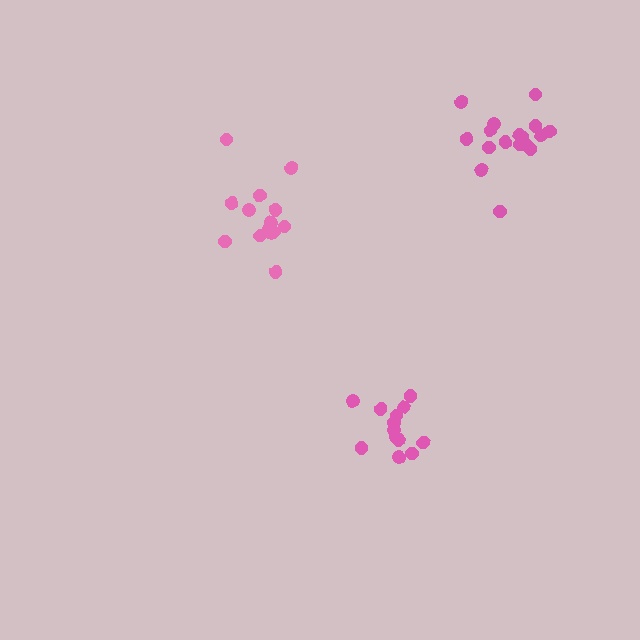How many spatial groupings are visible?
There are 3 spatial groupings.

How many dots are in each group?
Group 1: 13 dots, Group 2: 14 dots, Group 3: 18 dots (45 total).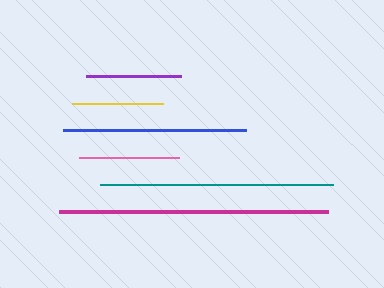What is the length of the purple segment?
The purple segment is approximately 95 pixels long.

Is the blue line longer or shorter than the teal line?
The teal line is longer than the blue line.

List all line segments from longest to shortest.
From longest to shortest: magenta, teal, blue, pink, purple, yellow.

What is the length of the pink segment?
The pink segment is approximately 100 pixels long.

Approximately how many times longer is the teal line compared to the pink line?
The teal line is approximately 2.3 times the length of the pink line.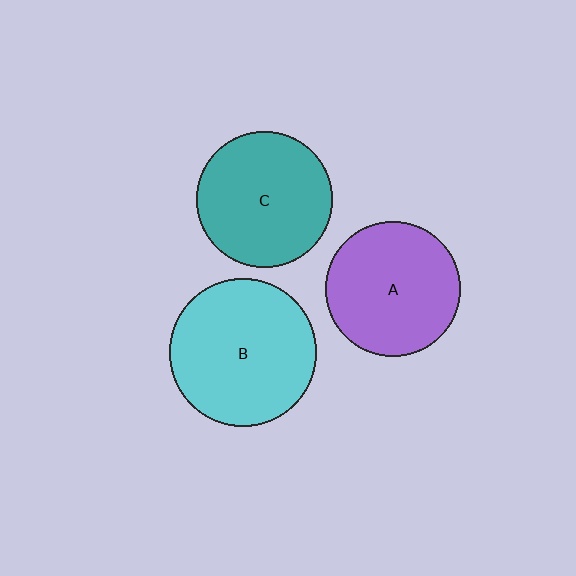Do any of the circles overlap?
No, none of the circles overlap.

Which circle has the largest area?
Circle B (cyan).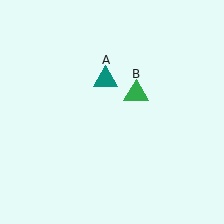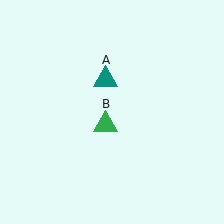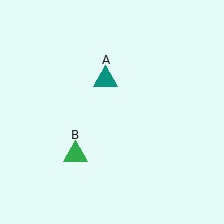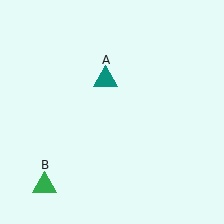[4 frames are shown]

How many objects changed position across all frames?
1 object changed position: green triangle (object B).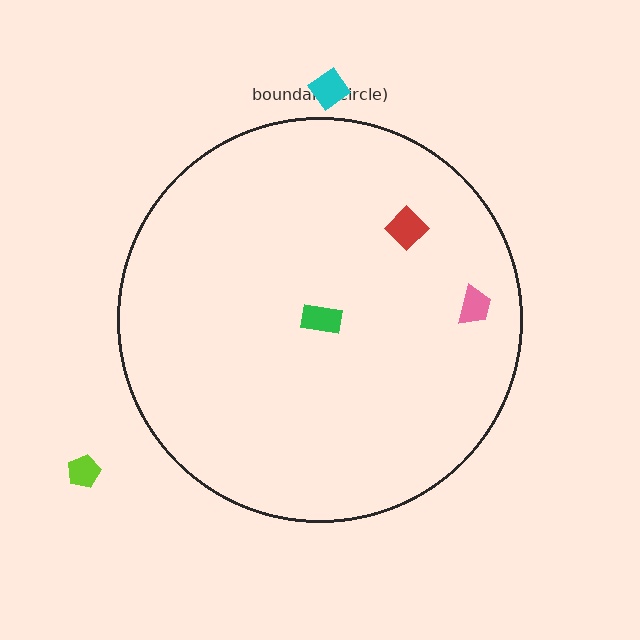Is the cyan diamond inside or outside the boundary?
Outside.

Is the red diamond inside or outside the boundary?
Inside.